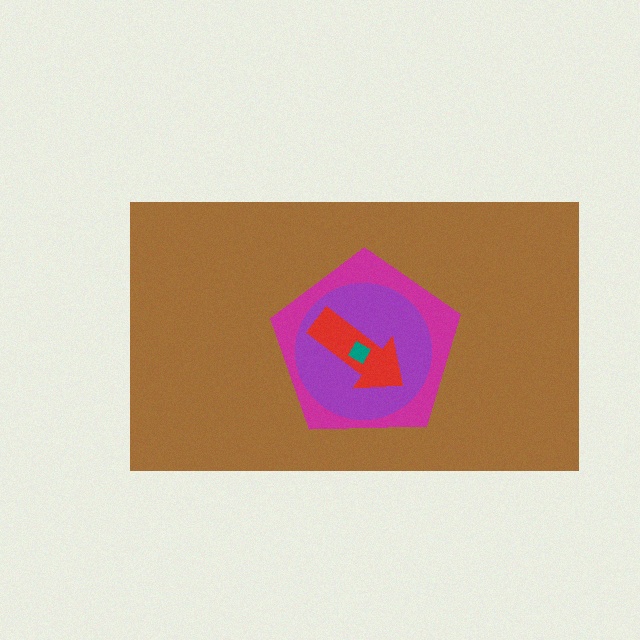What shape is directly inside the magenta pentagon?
The purple circle.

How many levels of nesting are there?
5.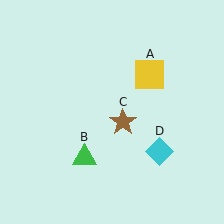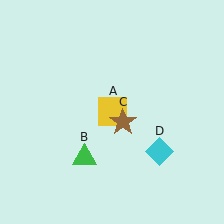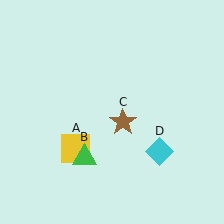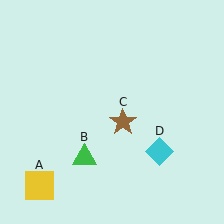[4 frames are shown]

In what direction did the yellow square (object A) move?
The yellow square (object A) moved down and to the left.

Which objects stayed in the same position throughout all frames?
Green triangle (object B) and brown star (object C) and cyan diamond (object D) remained stationary.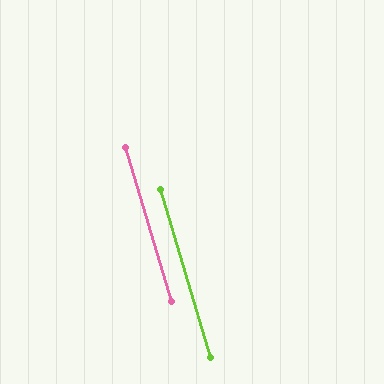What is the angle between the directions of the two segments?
Approximately 0 degrees.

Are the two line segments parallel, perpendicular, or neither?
Parallel — their directions differ by only 0.1°.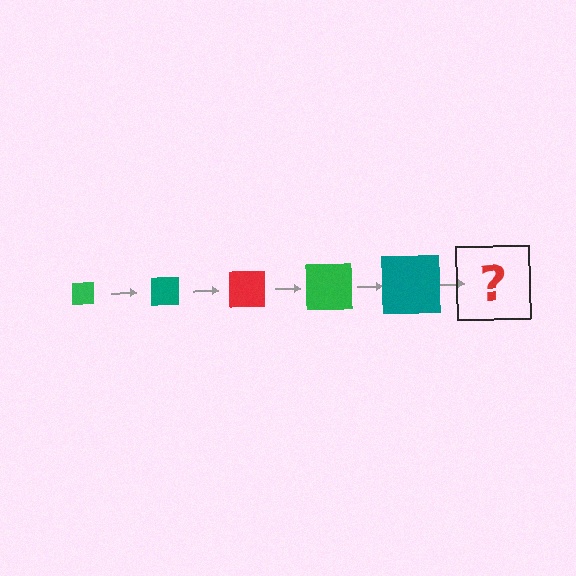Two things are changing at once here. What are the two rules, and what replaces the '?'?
The two rules are that the square grows larger each step and the color cycles through green, teal, and red. The '?' should be a red square, larger than the previous one.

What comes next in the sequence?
The next element should be a red square, larger than the previous one.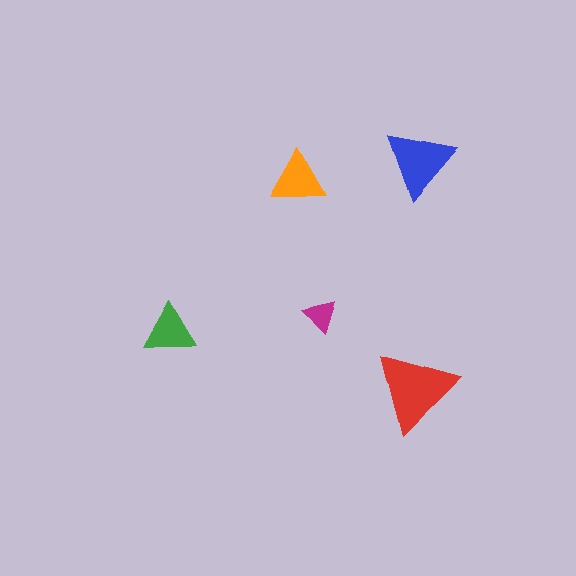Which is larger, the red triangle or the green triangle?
The red one.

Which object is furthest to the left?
The green triangle is leftmost.